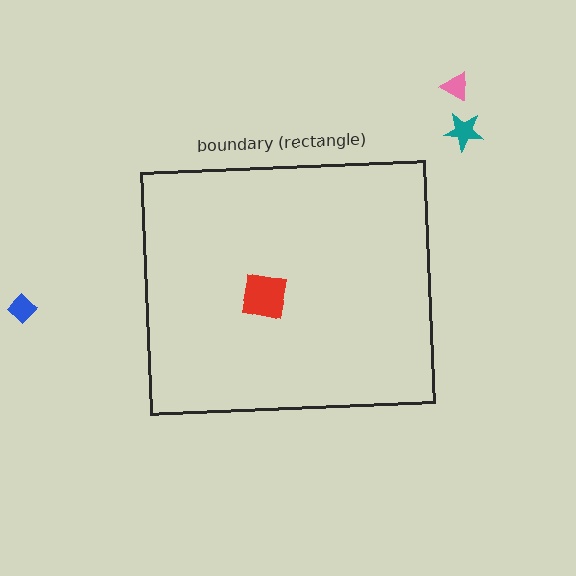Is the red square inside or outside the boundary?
Inside.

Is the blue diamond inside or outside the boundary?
Outside.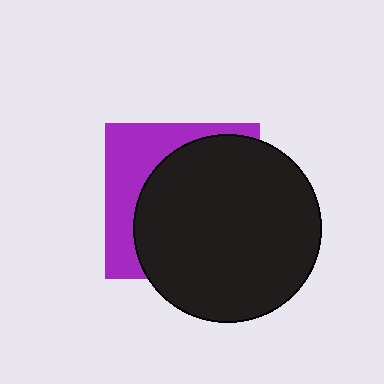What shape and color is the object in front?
The object in front is a black circle.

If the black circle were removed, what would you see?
You would see the complete purple square.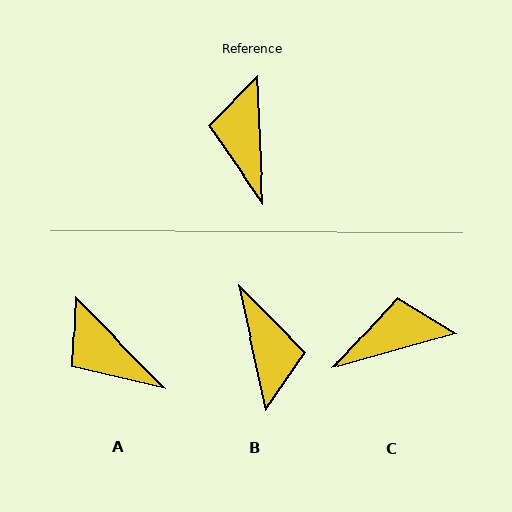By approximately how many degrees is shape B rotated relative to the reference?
Approximately 170 degrees clockwise.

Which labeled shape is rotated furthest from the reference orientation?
B, about 170 degrees away.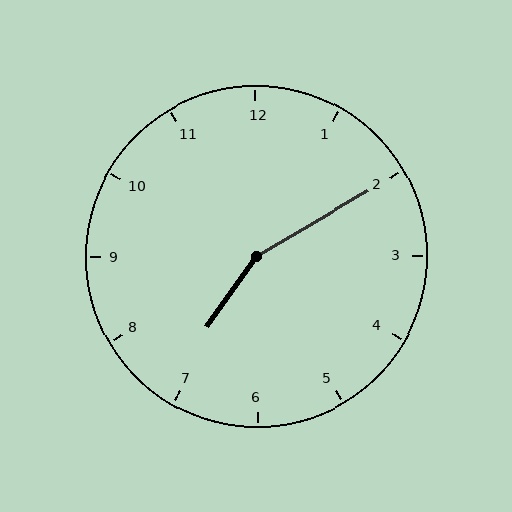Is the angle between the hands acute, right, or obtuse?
It is obtuse.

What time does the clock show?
7:10.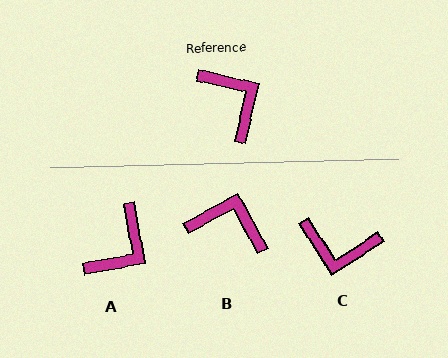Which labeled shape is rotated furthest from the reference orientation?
C, about 134 degrees away.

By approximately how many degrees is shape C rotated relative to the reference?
Approximately 134 degrees clockwise.